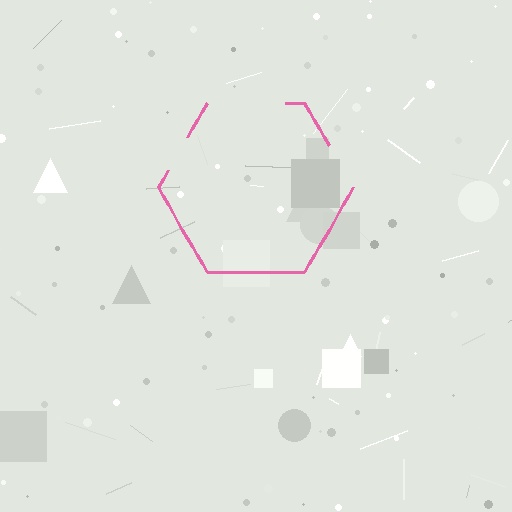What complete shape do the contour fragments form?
The contour fragments form a hexagon.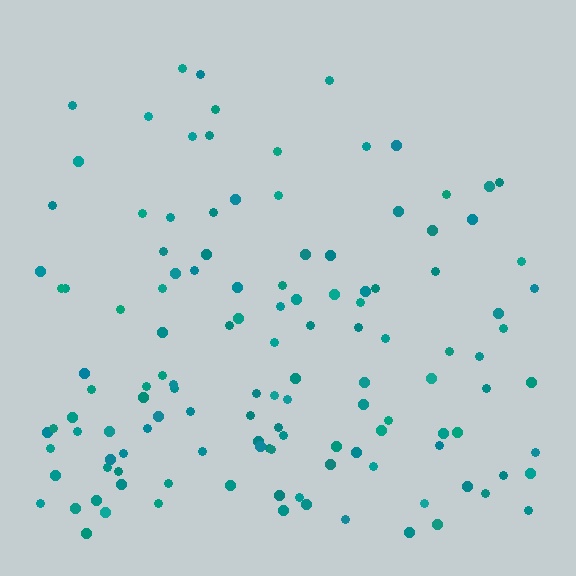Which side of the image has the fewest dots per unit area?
The top.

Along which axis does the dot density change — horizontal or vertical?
Vertical.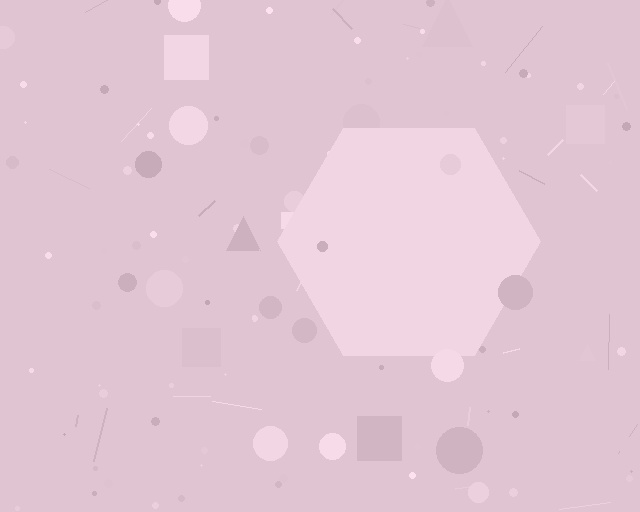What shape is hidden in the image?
A hexagon is hidden in the image.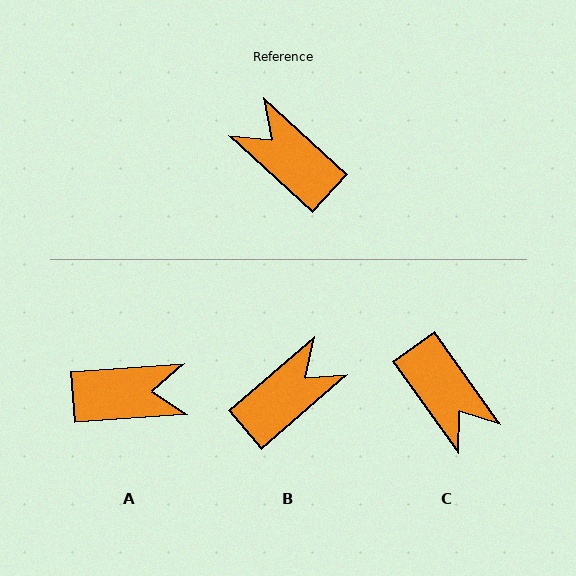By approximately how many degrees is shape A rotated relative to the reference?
Approximately 133 degrees clockwise.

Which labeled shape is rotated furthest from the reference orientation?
C, about 168 degrees away.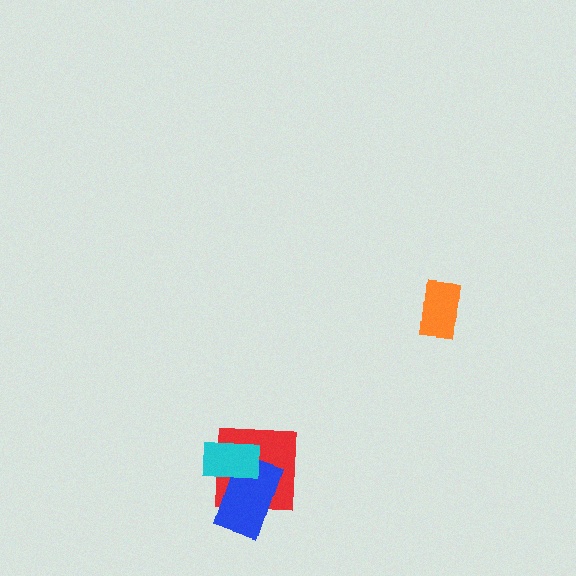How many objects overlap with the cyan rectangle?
2 objects overlap with the cyan rectangle.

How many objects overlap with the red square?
2 objects overlap with the red square.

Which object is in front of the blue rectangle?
The cyan rectangle is in front of the blue rectangle.